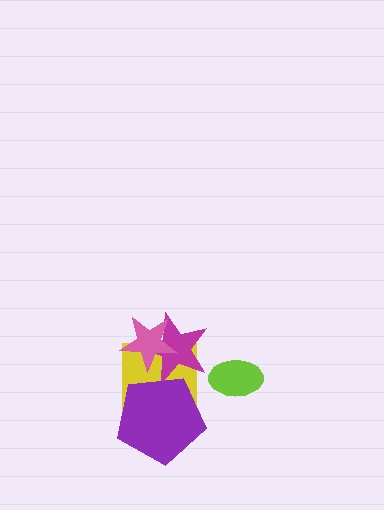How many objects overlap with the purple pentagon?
2 objects overlap with the purple pentagon.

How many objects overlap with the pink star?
2 objects overlap with the pink star.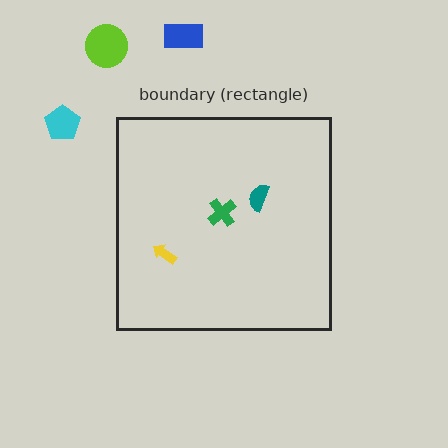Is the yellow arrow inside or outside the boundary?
Inside.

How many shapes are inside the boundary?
3 inside, 3 outside.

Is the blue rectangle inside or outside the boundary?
Outside.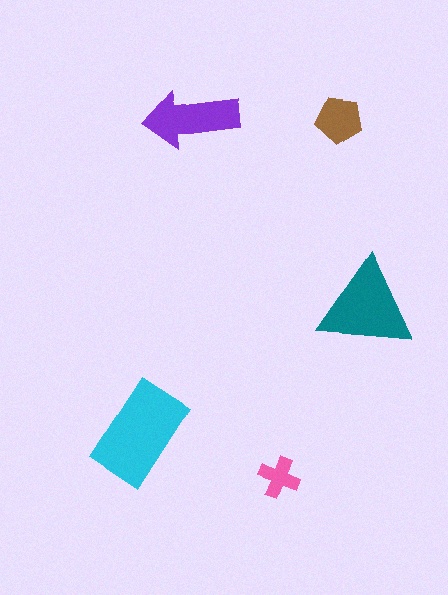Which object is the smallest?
The pink cross.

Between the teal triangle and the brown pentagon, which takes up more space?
The teal triangle.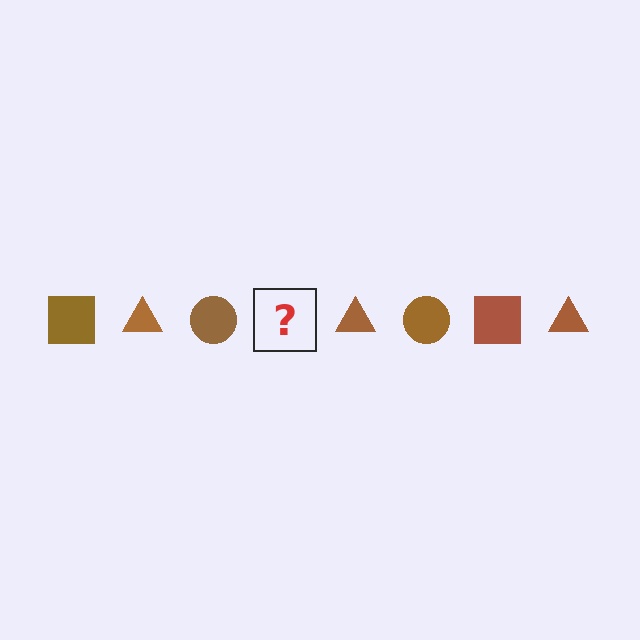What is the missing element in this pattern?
The missing element is a brown square.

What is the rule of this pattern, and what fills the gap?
The rule is that the pattern cycles through square, triangle, circle shapes in brown. The gap should be filled with a brown square.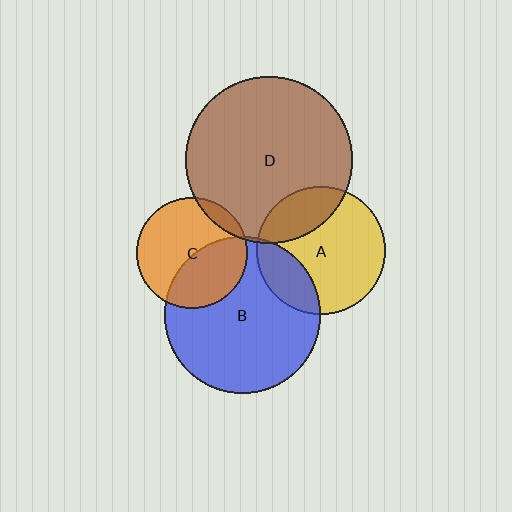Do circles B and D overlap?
Yes.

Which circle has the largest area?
Circle D (brown).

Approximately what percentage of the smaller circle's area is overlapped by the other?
Approximately 5%.